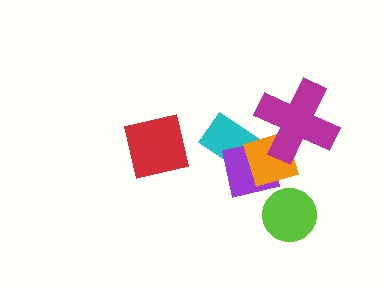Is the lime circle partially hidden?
No, no other shape covers it.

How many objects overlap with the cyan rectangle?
2 objects overlap with the cyan rectangle.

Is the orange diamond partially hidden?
Yes, it is partially covered by another shape.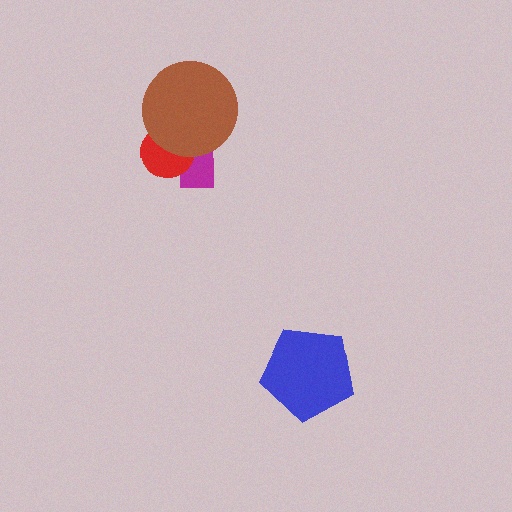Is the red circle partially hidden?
Yes, it is partially covered by another shape.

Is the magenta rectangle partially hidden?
Yes, it is partially covered by another shape.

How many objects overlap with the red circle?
2 objects overlap with the red circle.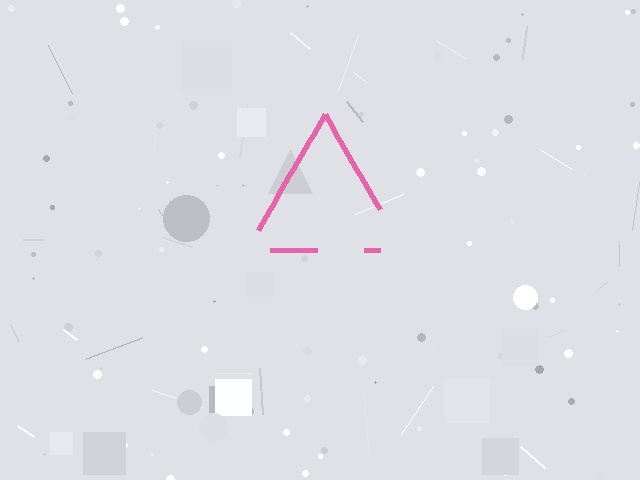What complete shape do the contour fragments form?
The contour fragments form a triangle.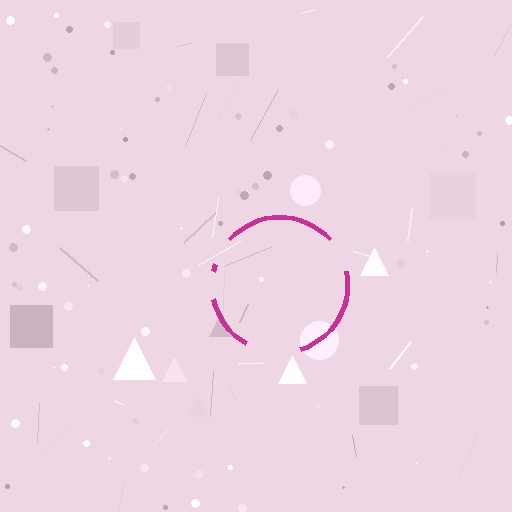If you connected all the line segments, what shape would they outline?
They would outline a circle.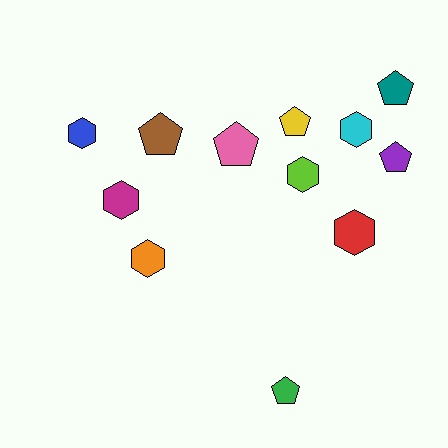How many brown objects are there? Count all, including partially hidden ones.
There is 1 brown object.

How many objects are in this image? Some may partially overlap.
There are 12 objects.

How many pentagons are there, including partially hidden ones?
There are 6 pentagons.